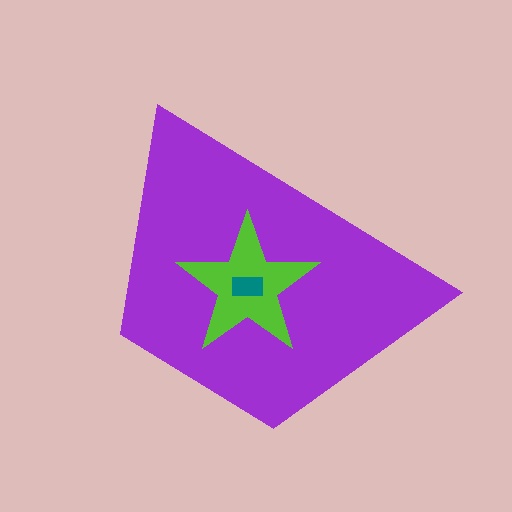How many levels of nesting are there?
3.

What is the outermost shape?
The purple trapezoid.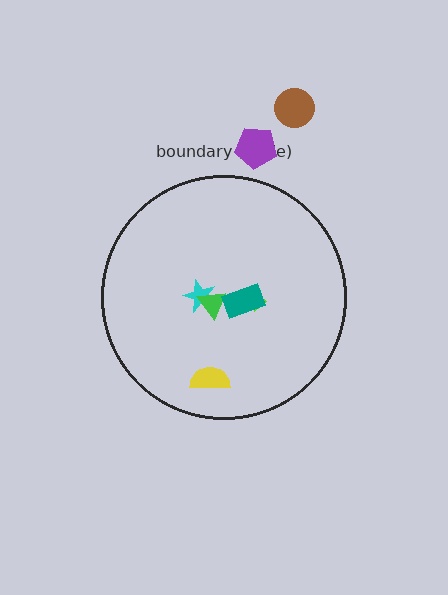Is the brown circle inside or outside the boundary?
Outside.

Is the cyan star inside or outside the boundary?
Inside.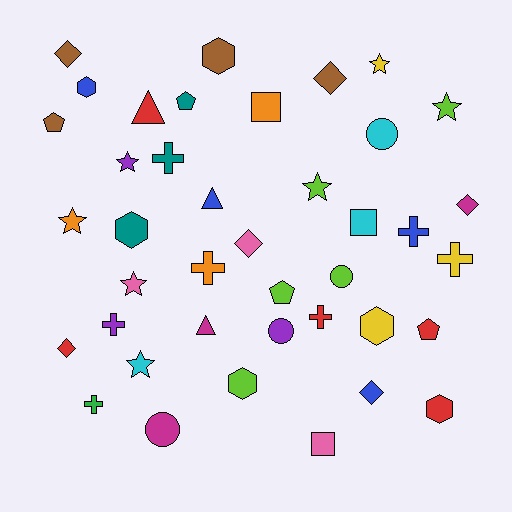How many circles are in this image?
There are 4 circles.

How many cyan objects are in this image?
There are 3 cyan objects.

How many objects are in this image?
There are 40 objects.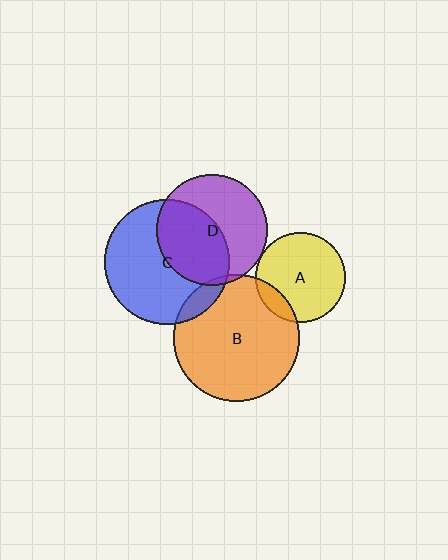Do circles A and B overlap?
Yes.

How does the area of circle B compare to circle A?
Approximately 2.0 times.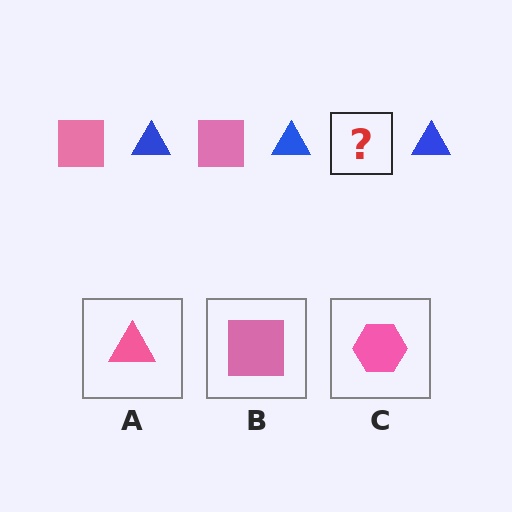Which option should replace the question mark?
Option B.